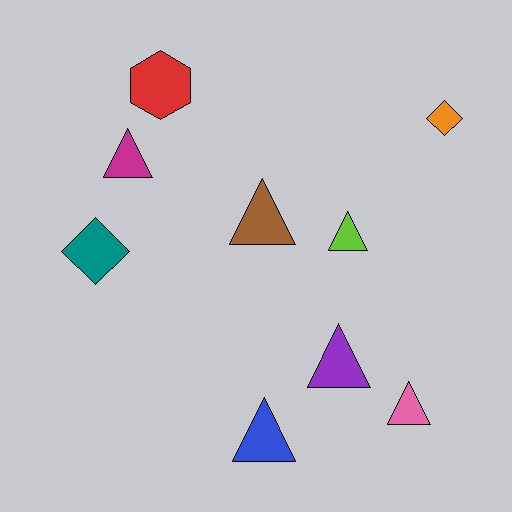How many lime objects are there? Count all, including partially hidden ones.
There is 1 lime object.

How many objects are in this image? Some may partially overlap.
There are 9 objects.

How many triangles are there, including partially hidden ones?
There are 6 triangles.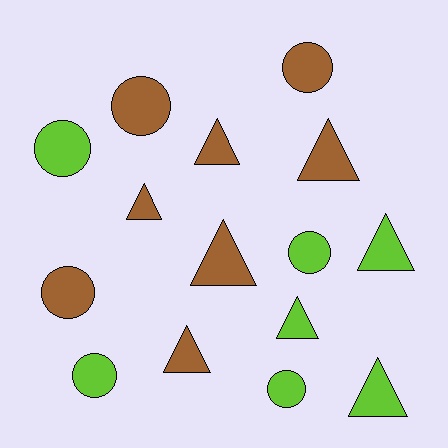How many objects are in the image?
There are 15 objects.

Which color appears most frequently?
Brown, with 8 objects.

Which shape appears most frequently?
Triangle, with 8 objects.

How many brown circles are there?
There are 3 brown circles.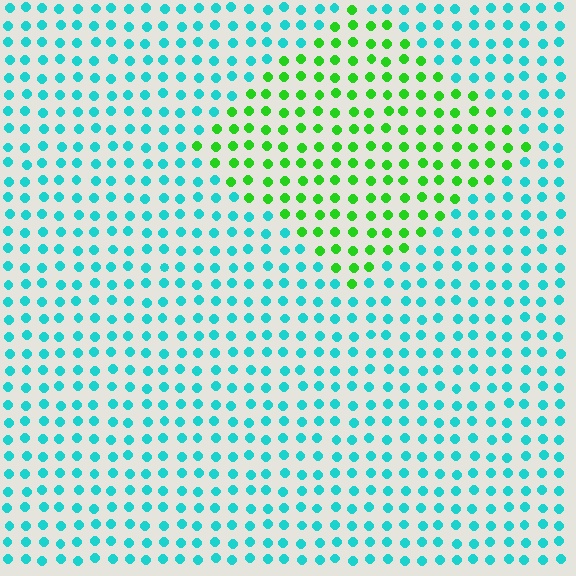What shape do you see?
I see a diamond.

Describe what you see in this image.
The image is filled with small cyan elements in a uniform arrangement. A diamond-shaped region is visible where the elements are tinted to a slightly different hue, forming a subtle color boundary.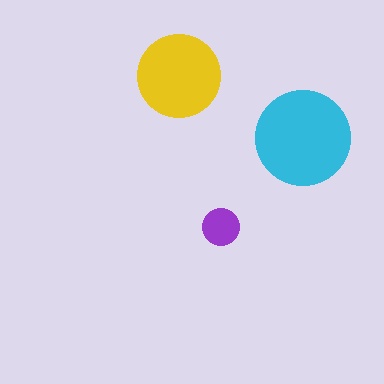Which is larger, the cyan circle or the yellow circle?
The cyan one.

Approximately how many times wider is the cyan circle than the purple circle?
About 2.5 times wider.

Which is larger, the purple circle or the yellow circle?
The yellow one.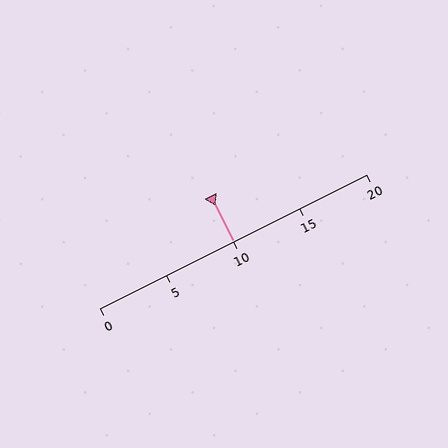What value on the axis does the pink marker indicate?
The marker indicates approximately 10.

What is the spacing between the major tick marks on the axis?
The major ticks are spaced 5 apart.